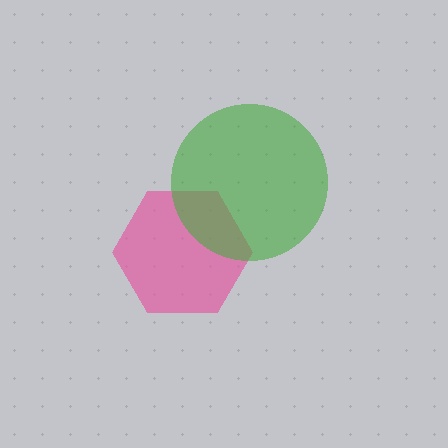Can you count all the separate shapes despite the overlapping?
Yes, there are 2 separate shapes.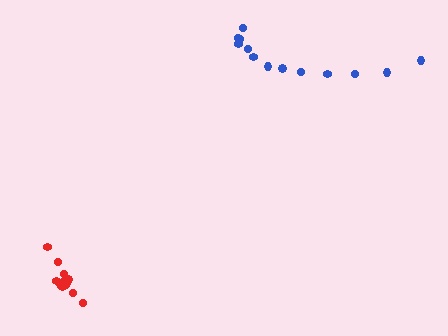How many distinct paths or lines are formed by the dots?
There are 2 distinct paths.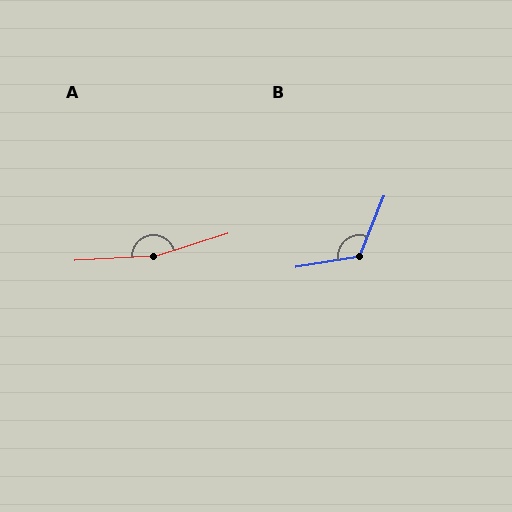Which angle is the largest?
A, at approximately 166 degrees.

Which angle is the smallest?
B, at approximately 121 degrees.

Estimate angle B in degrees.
Approximately 121 degrees.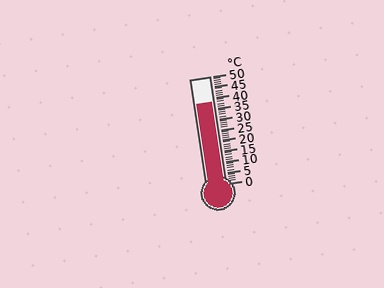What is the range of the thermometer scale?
The thermometer scale ranges from 0°C to 50°C.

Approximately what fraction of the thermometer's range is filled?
The thermometer is filled to approximately 75% of its range.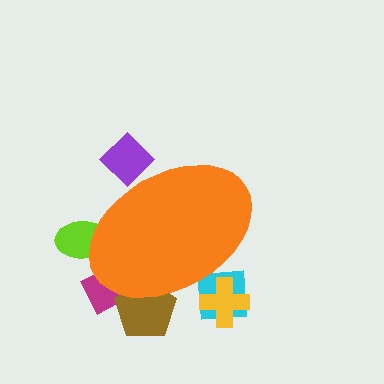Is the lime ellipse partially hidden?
Yes, the lime ellipse is partially hidden behind the orange ellipse.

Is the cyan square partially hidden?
Yes, the cyan square is partially hidden behind the orange ellipse.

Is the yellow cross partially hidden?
Yes, the yellow cross is partially hidden behind the orange ellipse.